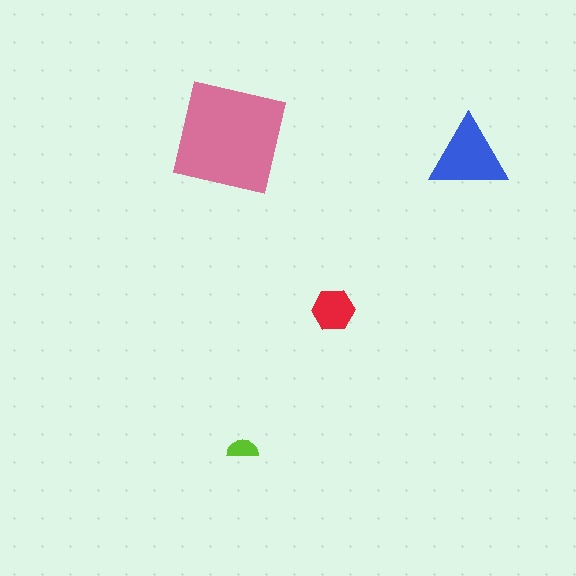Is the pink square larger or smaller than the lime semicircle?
Larger.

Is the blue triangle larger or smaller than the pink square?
Smaller.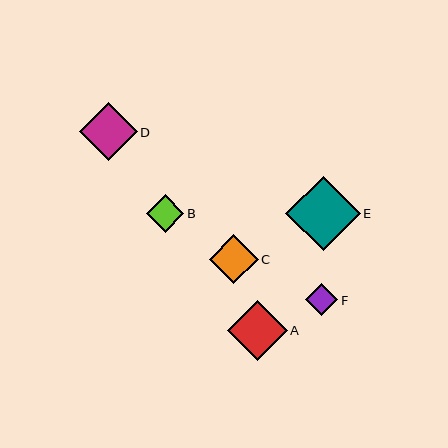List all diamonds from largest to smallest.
From largest to smallest: E, A, D, C, B, F.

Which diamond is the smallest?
Diamond F is the smallest with a size of approximately 32 pixels.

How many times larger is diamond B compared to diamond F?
Diamond B is approximately 1.2 times the size of diamond F.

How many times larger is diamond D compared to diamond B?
Diamond D is approximately 1.5 times the size of diamond B.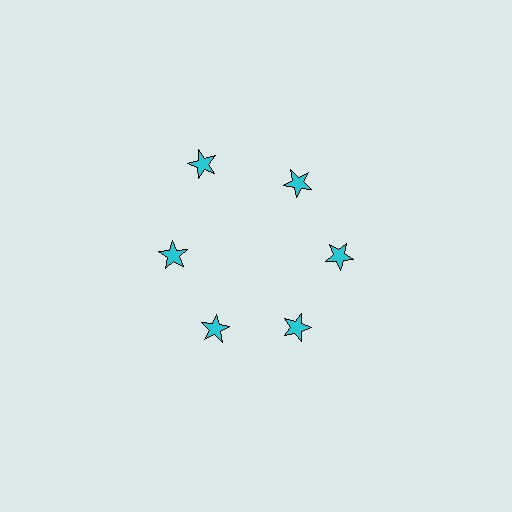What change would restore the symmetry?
The symmetry would be restored by moving it inward, back onto the ring so that all 6 stars sit at equal angles and equal distance from the center.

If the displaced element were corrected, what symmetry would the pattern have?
It would have 6-fold rotational symmetry — the pattern would map onto itself every 60 degrees.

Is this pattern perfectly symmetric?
No. The 6 cyan stars are arranged in a ring, but one element near the 11 o'clock position is pushed outward from the center, breaking the 6-fold rotational symmetry.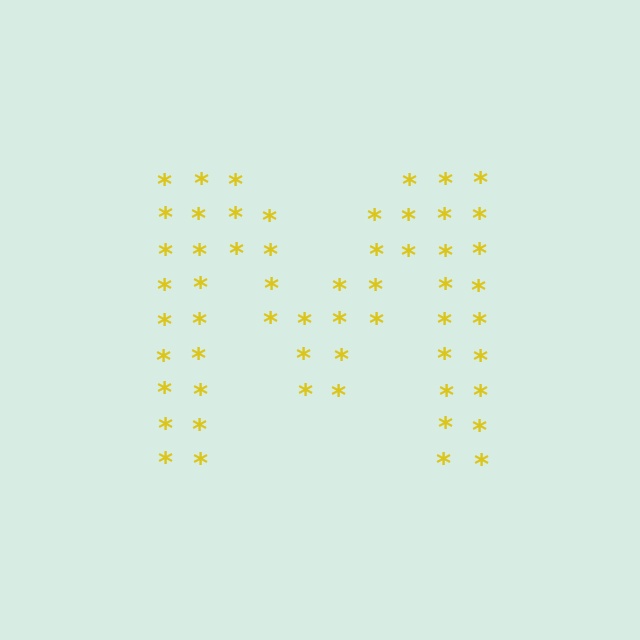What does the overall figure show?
The overall figure shows the letter M.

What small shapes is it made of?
It is made of small asterisks.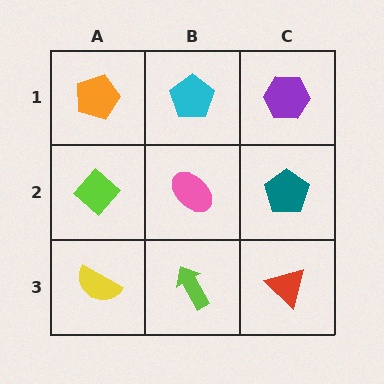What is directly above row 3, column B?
A pink ellipse.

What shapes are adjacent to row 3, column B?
A pink ellipse (row 2, column B), a yellow semicircle (row 3, column A), a red triangle (row 3, column C).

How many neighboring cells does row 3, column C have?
2.